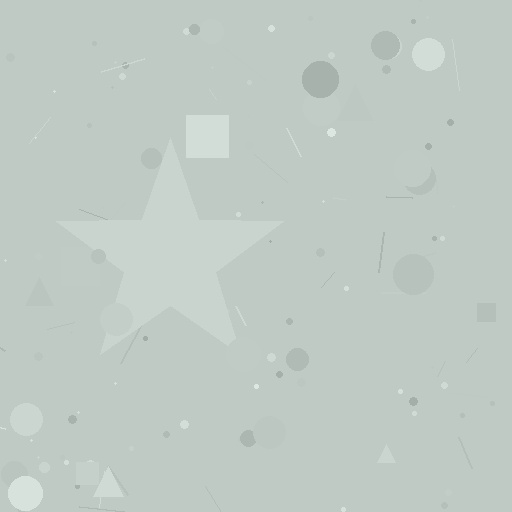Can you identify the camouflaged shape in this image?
The camouflaged shape is a star.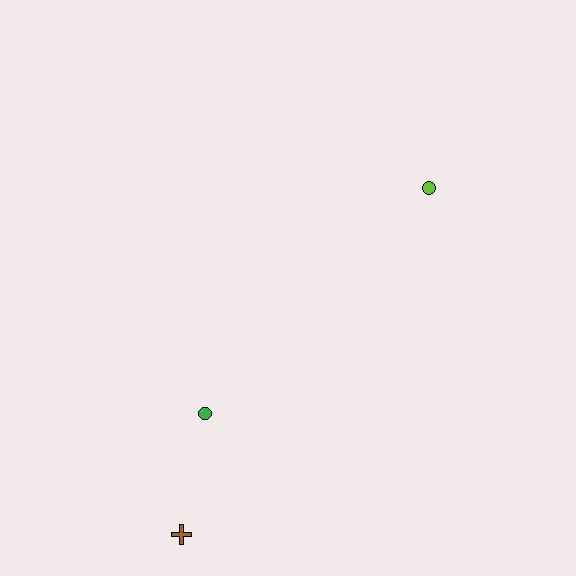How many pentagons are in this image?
There are no pentagons.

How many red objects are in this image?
There are no red objects.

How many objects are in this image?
There are 3 objects.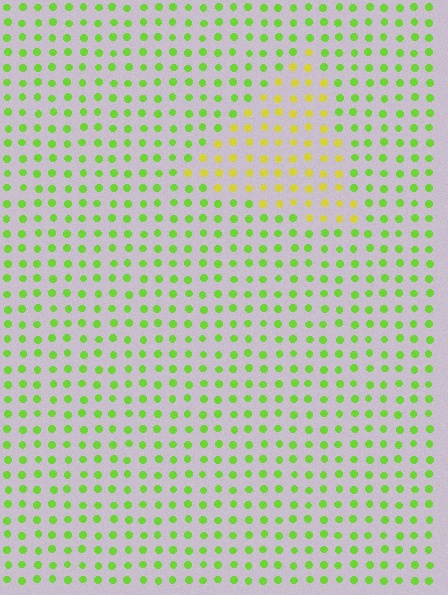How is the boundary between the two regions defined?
The boundary is defined purely by a slight shift in hue (about 40 degrees). Spacing, size, and orientation are identical on both sides.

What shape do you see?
I see a triangle.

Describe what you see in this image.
The image is filled with small lime elements in a uniform arrangement. A triangle-shaped region is visible where the elements are tinted to a slightly different hue, forming a subtle color boundary.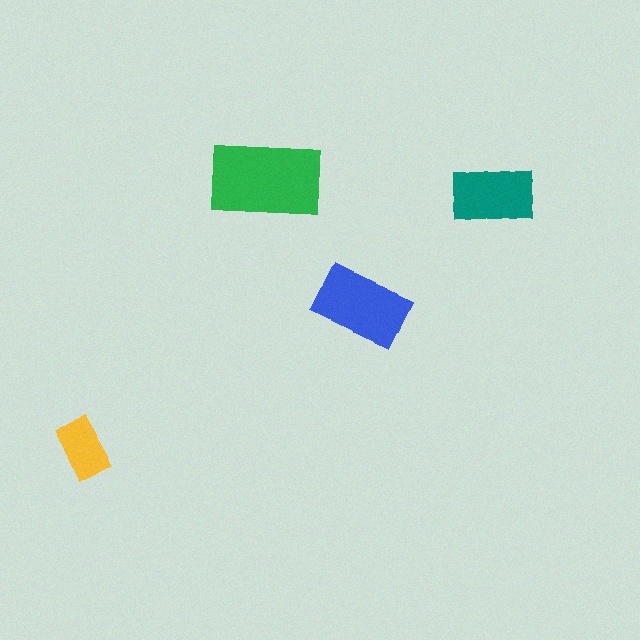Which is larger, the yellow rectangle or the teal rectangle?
The teal one.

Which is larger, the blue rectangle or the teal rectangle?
The blue one.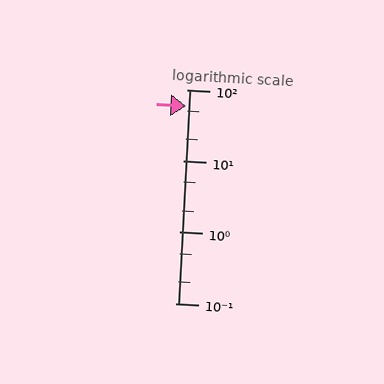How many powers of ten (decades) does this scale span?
The scale spans 3 decades, from 0.1 to 100.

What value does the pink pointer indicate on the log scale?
The pointer indicates approximately 59.